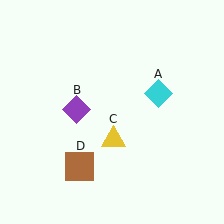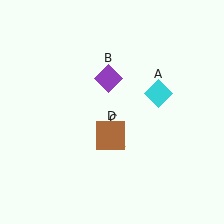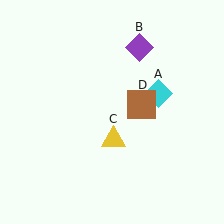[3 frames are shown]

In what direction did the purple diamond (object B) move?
The purple diamond (object B) moved up and to the right.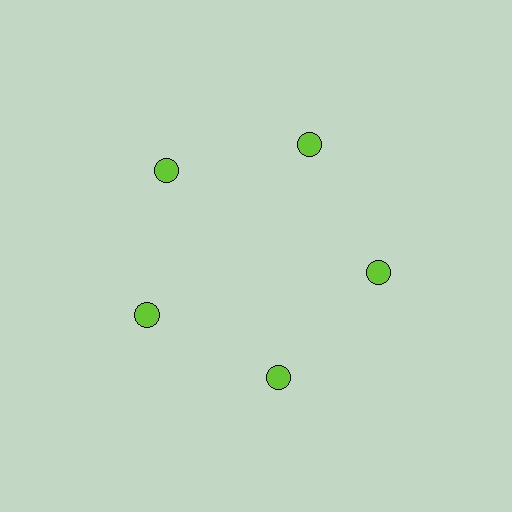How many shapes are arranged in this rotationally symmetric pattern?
There are 5 shapes, arranged in 5 groups of 1.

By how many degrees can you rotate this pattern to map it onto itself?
The pattern maps onto itself every 72 degrees of rotation.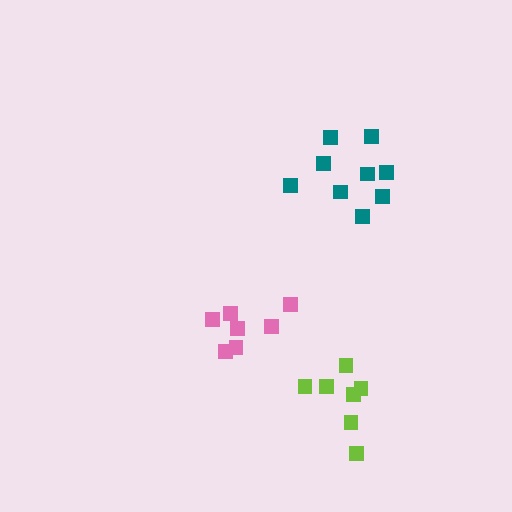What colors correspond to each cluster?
The clusters are colored: pink, lime, teal.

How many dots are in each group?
Group 1: 7 dots, Group 2: 7 dots, Group 3: 9 dots (23 total).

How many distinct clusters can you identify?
There are 3 distinct clusters.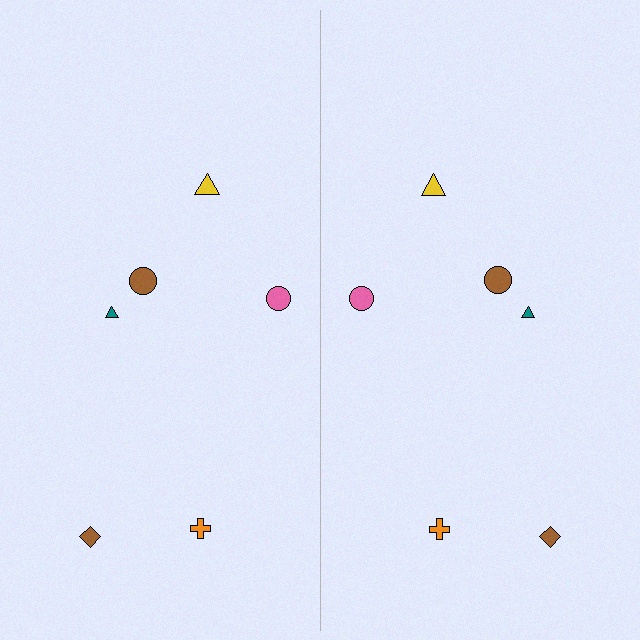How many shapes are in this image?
There are 12 shapes in this image.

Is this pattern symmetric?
Yes, this pattern has bilateral (reflection) symmetry.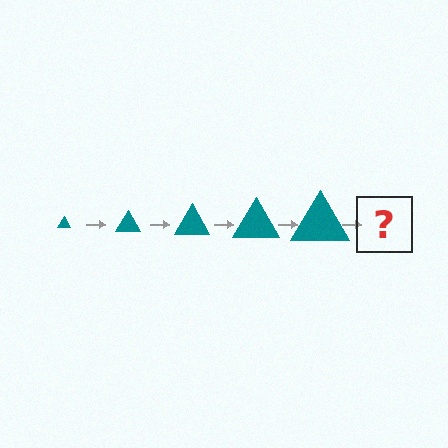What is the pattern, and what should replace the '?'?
The pattern is that the triangle gets progressively larger each step. The '?' should be a teal triangle, larger than the previous one.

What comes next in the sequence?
The next element should be a teal triangle, larger than the previous one.